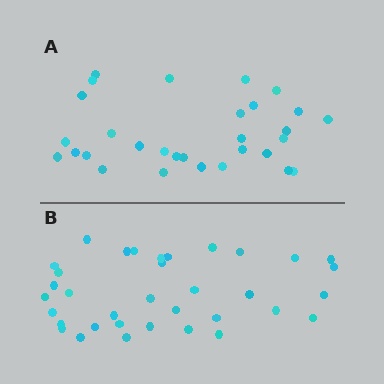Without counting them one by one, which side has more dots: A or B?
Region B (the bottom region) has more dots.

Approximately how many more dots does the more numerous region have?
Region B has about 5 more dots than region A.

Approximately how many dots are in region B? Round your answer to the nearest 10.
About 40 dots. (The exact count is 35, which rounds to 40.)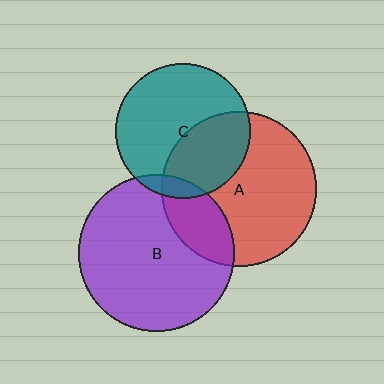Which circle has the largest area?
Circle B (purple).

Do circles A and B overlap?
Yes.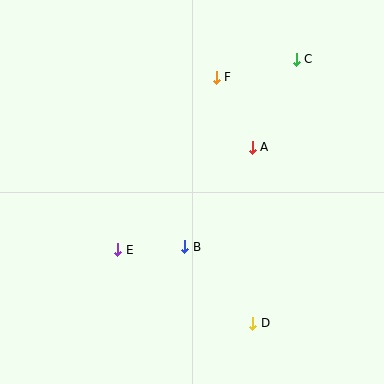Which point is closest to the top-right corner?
Point C is closest to the top-right corner.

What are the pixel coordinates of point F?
Point F is at (216, 77).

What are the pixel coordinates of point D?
Point D is at (253, 323).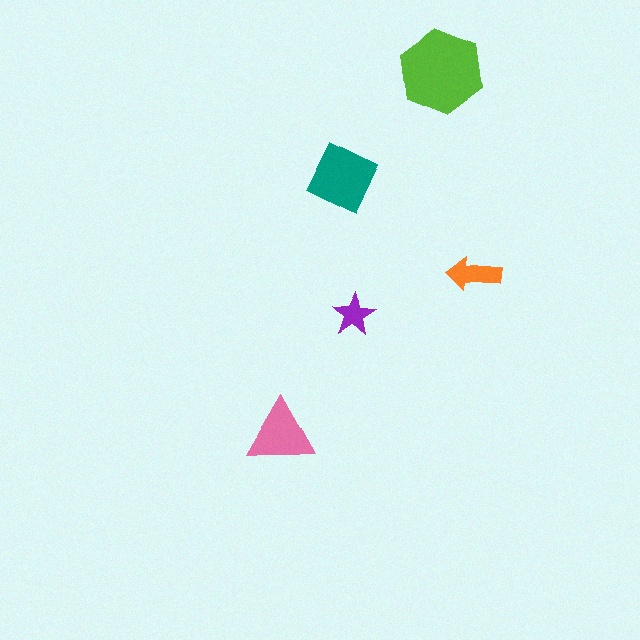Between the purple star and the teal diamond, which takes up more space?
The teal diamond.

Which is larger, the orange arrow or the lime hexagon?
The lime hexagon.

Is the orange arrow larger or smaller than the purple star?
Larger.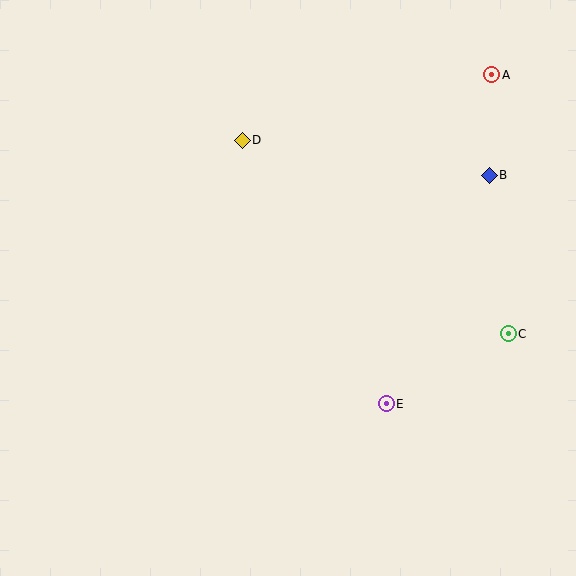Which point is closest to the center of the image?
Point E at (386, 404) is closest to the center.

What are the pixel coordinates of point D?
Point D is at (242, 140).